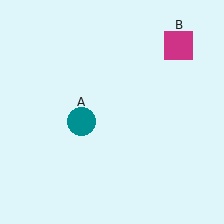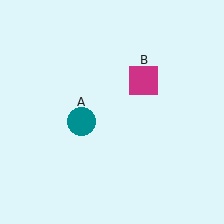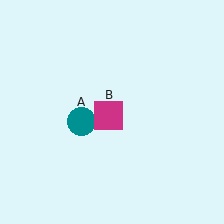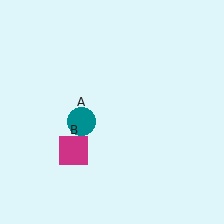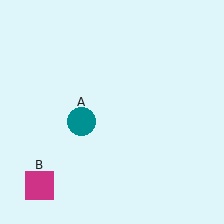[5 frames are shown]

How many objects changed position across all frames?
1 object changed position: magenta square (object B).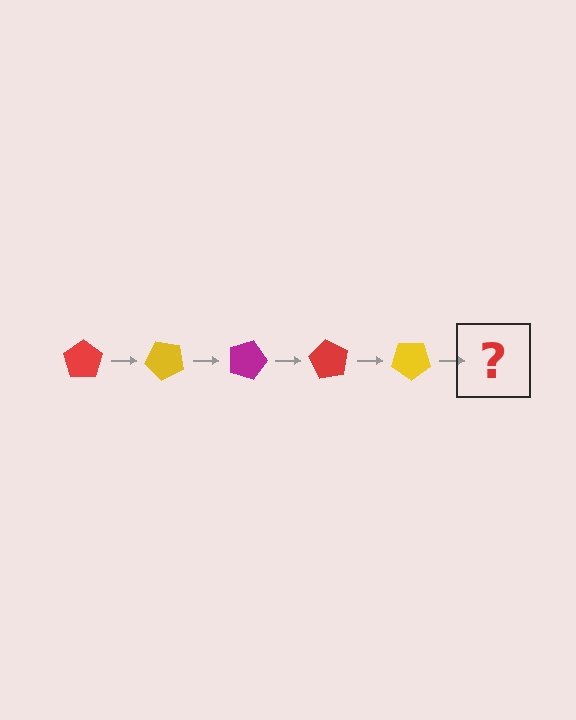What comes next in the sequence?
The next element should be a magenta pentagon, rotated 225 degrees from the start.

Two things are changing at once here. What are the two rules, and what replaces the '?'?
The two rules are that it rotates 45 degrees each step and the color cycles through red, yellow, and magenta. The '?' should be a magenta pentagon, rotated 225 degrees from the start.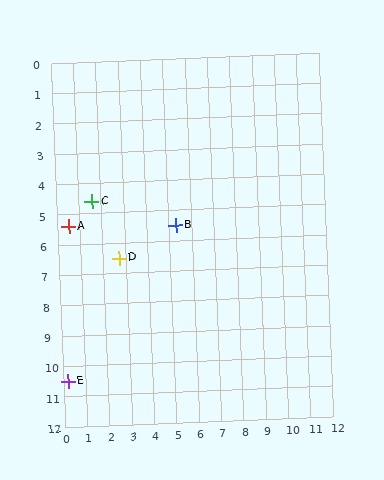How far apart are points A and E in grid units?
Points A and E are about 5.1 grid units apart.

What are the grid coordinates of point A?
Point A is at approximately (0.5, 5.4).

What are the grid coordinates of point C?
Point C is at approximately (1.6, 4.6).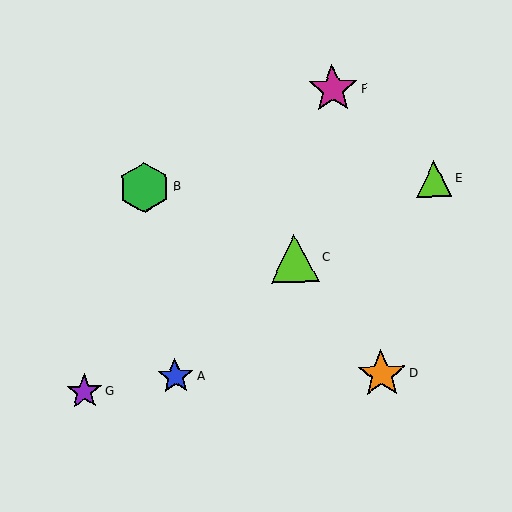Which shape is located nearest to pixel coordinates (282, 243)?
The lime triangle (labeled C) at (295, 258) is nearest to that location.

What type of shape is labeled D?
Shape D is an orange star.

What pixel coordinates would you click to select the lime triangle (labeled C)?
Click at (295, 258) to select the lime triangle C.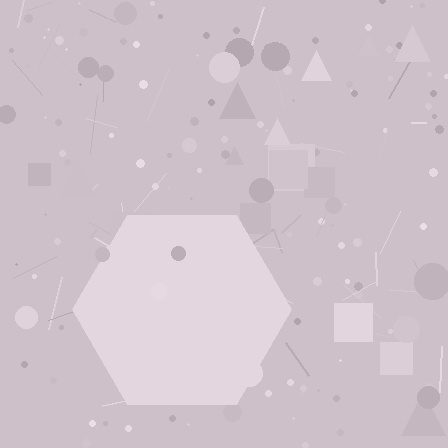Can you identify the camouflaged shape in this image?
The camouflaged shape is a hexagon.